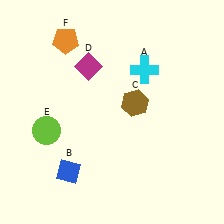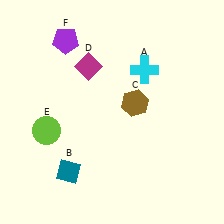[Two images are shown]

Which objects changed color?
B changed from blue to teal. F changed from orange to purple.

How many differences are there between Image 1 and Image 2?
There are 2 differences between the two images.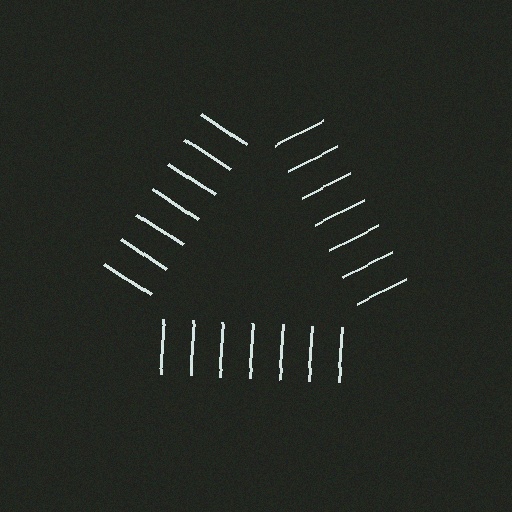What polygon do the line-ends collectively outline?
An illusory triangle — the line segments terminate on its edges but no continuous stroke is drawn.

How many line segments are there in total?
21 — 7 along each of the 3 edges.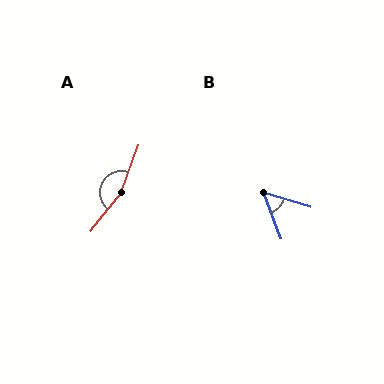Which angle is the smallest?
B, at approximately 53 degrees.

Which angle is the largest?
A, at approximately 161 degrees.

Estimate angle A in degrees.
Approximately 161 degrees.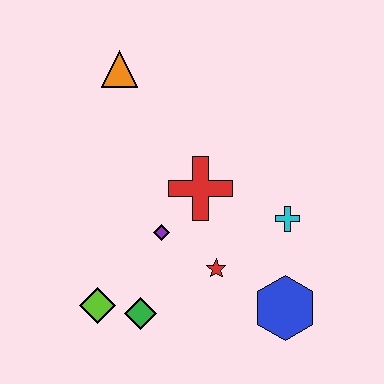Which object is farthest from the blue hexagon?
The orange triangle is farthest from the blue hexagon.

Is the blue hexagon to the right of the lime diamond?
Yes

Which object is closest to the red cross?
The purple diamond is closest to the red cross.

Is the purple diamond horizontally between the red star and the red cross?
No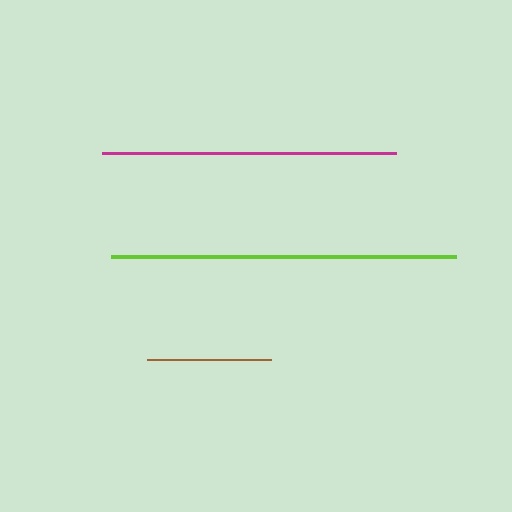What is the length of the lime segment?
The lime segment is approximately 345 pixels long.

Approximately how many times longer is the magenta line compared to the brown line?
The magenta line is approximately 2.4 times the length of the brown line.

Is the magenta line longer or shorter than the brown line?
The magenta line is longer than the brown line.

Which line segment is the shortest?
The brown line is the shortest at approximately 124 pixels.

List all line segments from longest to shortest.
From longest to shortest: lime, magenta, brown.